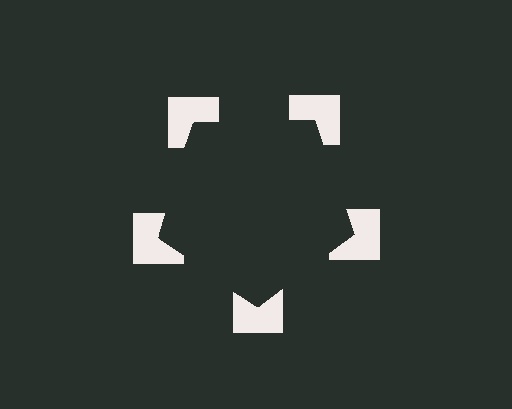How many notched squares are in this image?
There are 5 — one at each vertex of the illusory pentagon.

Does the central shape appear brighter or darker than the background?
It typically appears slightly darker than the background, even though no actual brightness change is drawn.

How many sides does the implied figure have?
5 sides.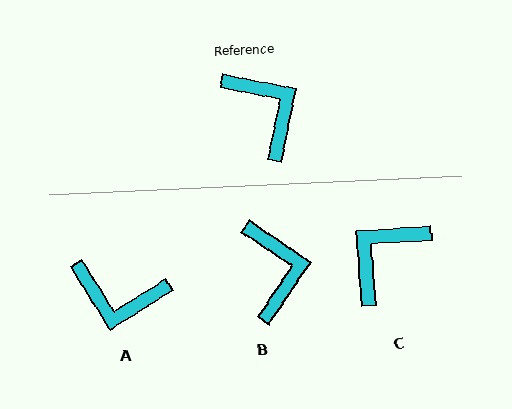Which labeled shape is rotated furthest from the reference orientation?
A, about 137 degrees away.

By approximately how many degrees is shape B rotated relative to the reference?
Approximately 23 degrees clockwise.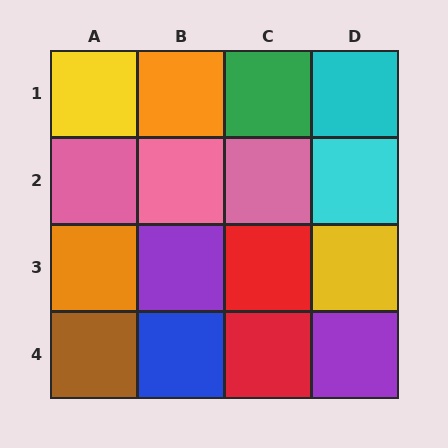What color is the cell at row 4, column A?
Brown.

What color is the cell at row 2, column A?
Pink.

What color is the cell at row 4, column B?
Blue.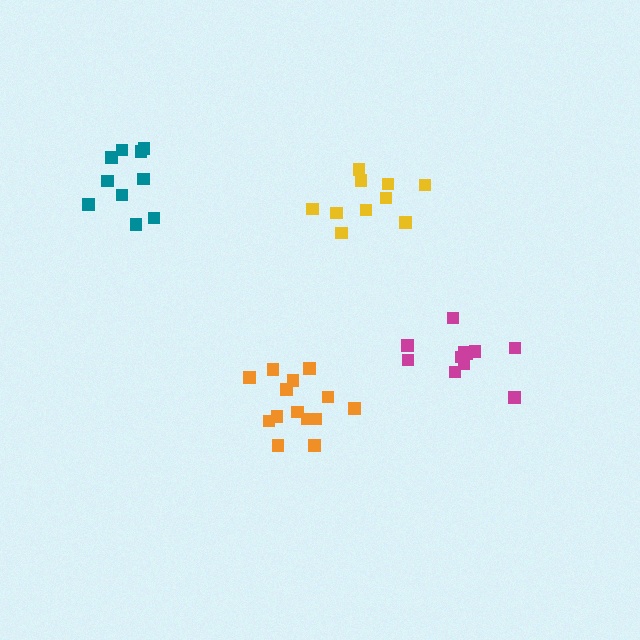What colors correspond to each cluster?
The clusters are colored: magenta, orange, teal, yellow.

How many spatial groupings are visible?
There are 4 spatial groupings.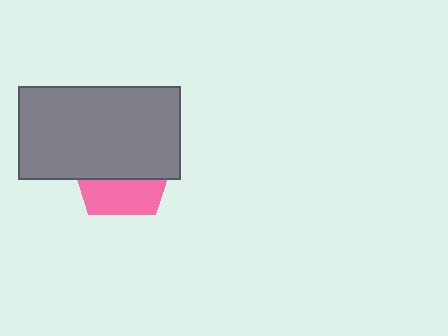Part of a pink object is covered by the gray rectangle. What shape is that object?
It is a pentagon.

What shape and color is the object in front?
The object in front is a gray rectangle.